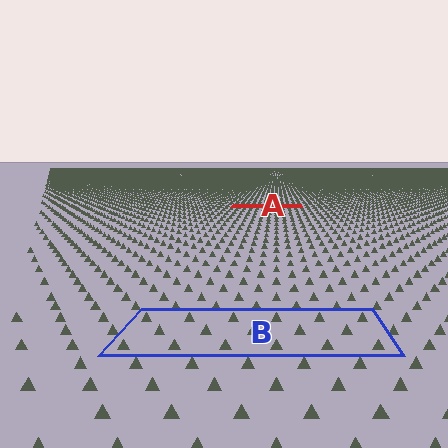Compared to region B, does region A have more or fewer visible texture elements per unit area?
Region A has more texture elements per unit area — they are packed more densely because it is farther away.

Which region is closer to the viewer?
Region B is closer. The texture elements there are larger and more spread out.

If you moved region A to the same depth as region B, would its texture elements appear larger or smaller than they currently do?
They would appear larger. At a closer depth, the same texture elements are projected at a bigger on-screen size.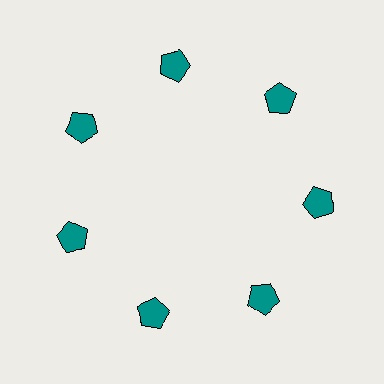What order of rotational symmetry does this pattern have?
This pattern has 7-fold rotational symmetry.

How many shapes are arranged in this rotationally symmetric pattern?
There are 7 shapes, arranged in 7 groups of 1.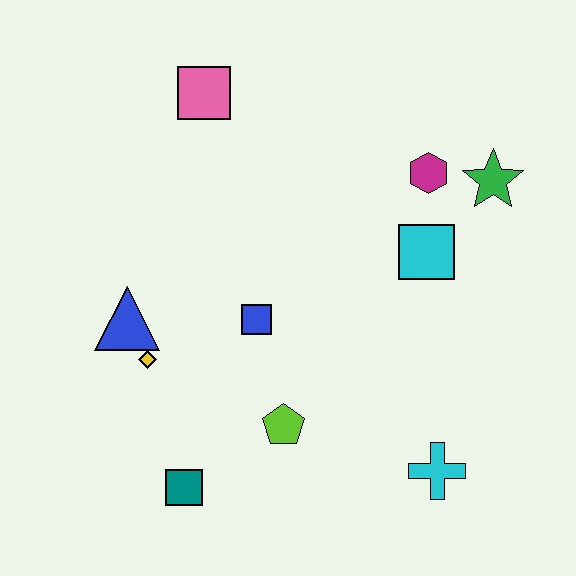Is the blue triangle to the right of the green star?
No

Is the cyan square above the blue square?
Yes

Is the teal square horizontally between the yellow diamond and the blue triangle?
No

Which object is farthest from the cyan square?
The teal square is farthest from the cyan square.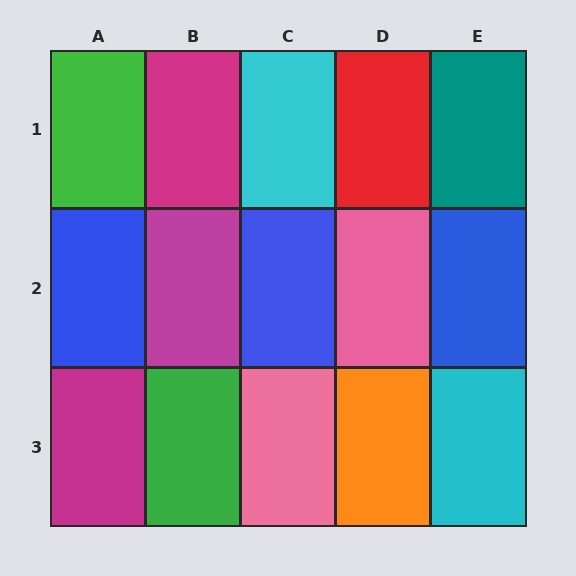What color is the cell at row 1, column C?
Cyan.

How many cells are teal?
1 cell is teal.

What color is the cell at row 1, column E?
Teal.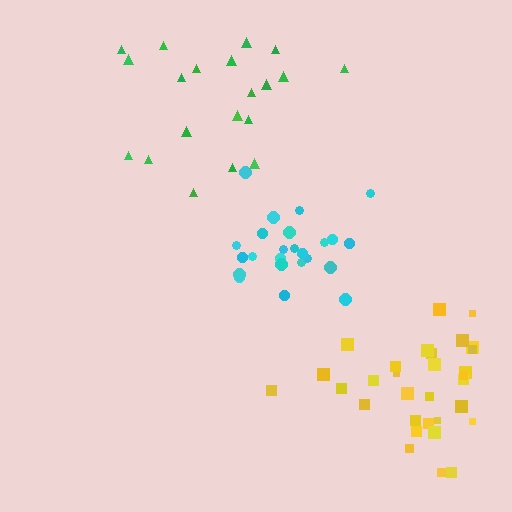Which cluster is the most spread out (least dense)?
Green.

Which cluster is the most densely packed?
Cyan.